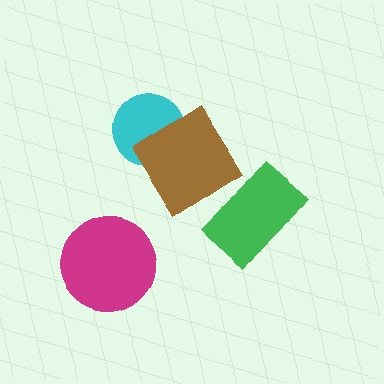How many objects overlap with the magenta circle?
0 objects overlap with the magenta circle.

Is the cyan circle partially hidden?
Yes, it is partially covered by another shape.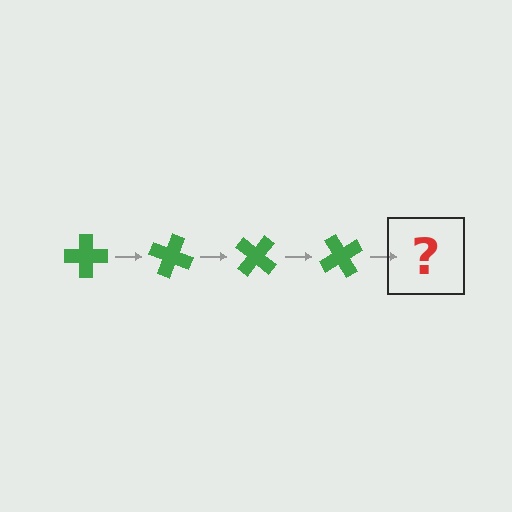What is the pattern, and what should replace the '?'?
The pattern is that the cross rotates 20 degrees each step. The '?' should be a green cross rotated 80 degrees.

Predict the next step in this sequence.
The next step is a green cross rotated 80 degrees.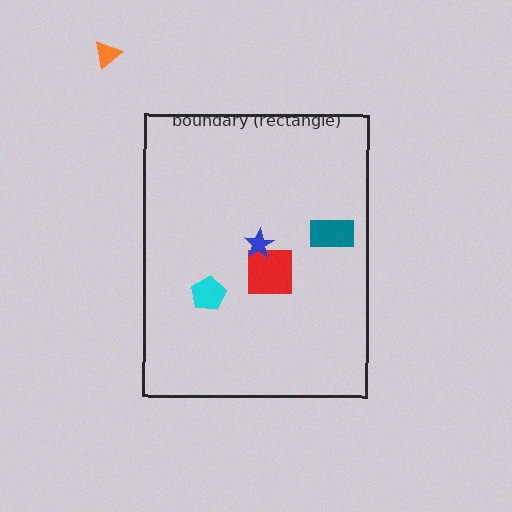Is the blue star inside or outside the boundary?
Inside.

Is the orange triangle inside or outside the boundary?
Outside.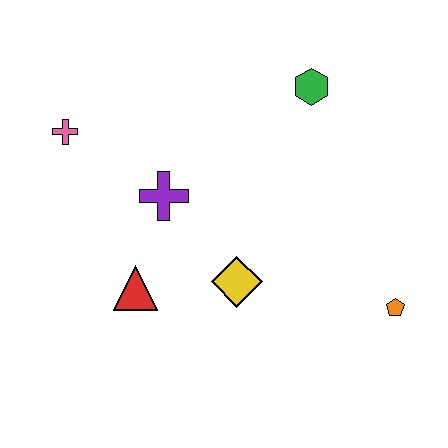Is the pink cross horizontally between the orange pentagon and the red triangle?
No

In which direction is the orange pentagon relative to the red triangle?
The orange pentagon is to the right of the red triangle.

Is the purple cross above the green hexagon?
No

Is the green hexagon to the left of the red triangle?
No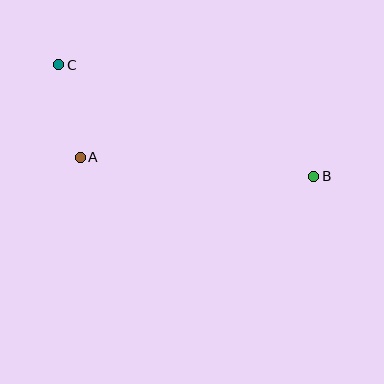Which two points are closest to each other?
Points A and C are closest to each other.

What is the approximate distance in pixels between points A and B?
The distance between A and B is approximately 234 pixels.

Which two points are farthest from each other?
Points B and C are farthest from each other.